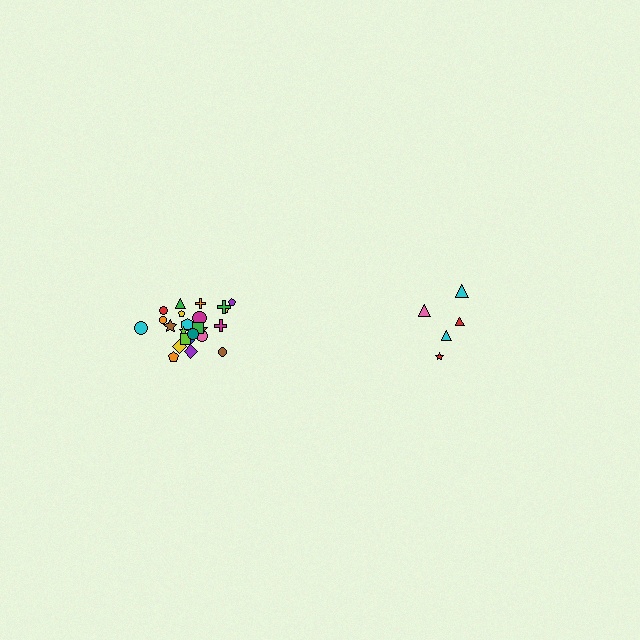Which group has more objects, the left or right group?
The left group.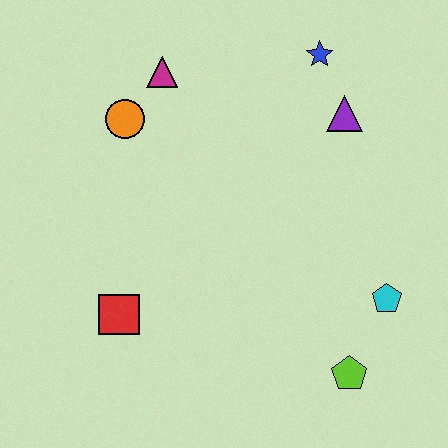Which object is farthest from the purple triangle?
The red square is farthest from the purple triangle.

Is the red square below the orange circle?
Yes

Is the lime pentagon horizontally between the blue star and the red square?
No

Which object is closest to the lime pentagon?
The cyan pentagon is closest to the lime pentagon.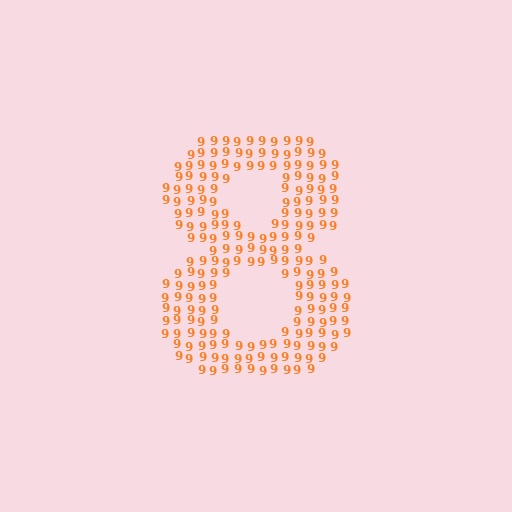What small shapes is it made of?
It is made of small digit 9's.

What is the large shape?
The large shape is the digit 8.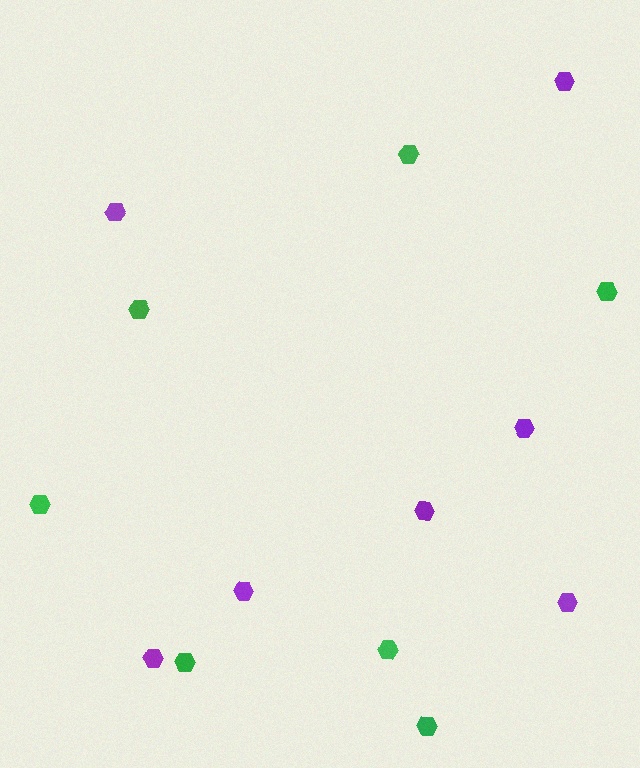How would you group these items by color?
There are 2 groups: one group of purple hexagons (7) and one group of green hexagons (7).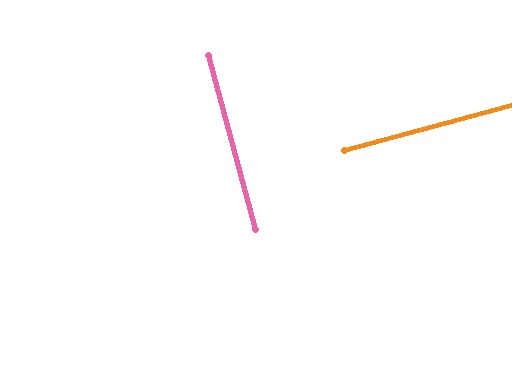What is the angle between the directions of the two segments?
Approximately 90 degrees.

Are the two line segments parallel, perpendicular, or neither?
Perpendicular — they meet at approximately 90°.